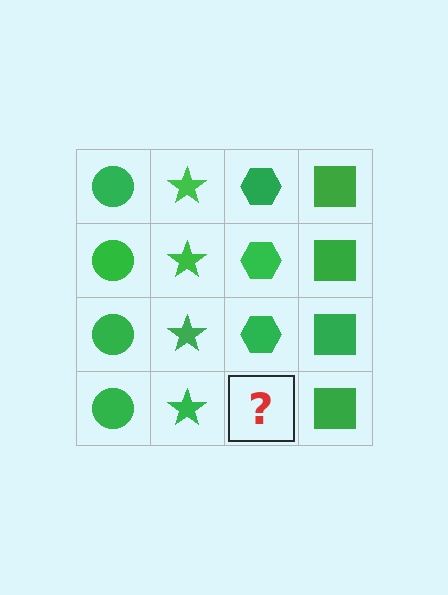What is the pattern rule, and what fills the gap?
The rule is that each column has a consistent shape. The gap should be filled with a green hexagon.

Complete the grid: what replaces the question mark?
The question mark should be replaced with a green hexagon.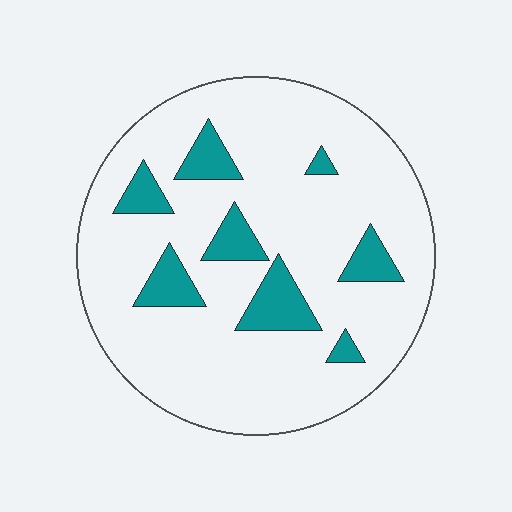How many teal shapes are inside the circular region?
8.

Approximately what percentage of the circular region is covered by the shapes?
Approximately 15%.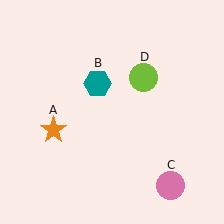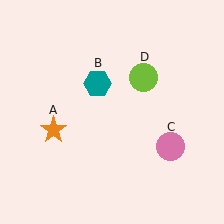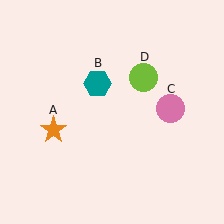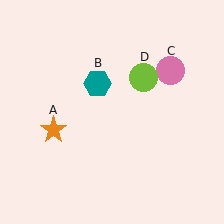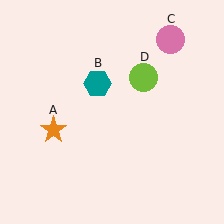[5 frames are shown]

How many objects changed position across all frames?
1 object changed position: pink circle (object C).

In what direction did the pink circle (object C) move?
The pink circle (object C) moved up.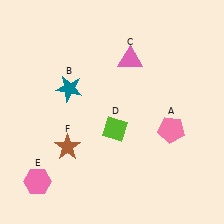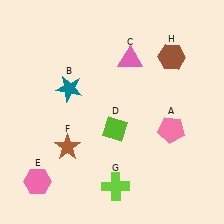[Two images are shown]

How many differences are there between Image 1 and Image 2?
There are 2 differences between the two images.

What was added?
A lime cross (G), a brown hexagon (H) were added in Image 2.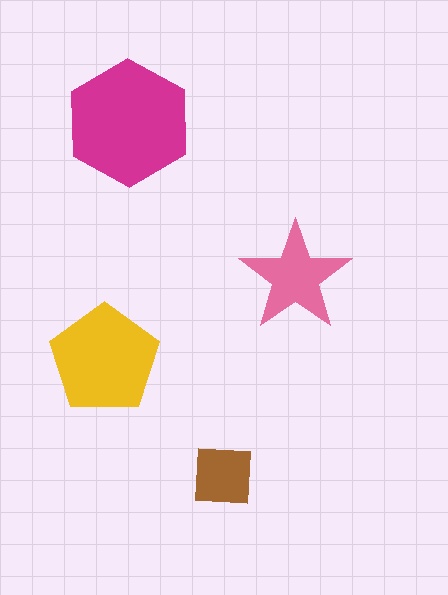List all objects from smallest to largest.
The brown square, the pink star, the yellow pentagon, the magenta hexagon.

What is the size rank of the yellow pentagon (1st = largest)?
2nd.